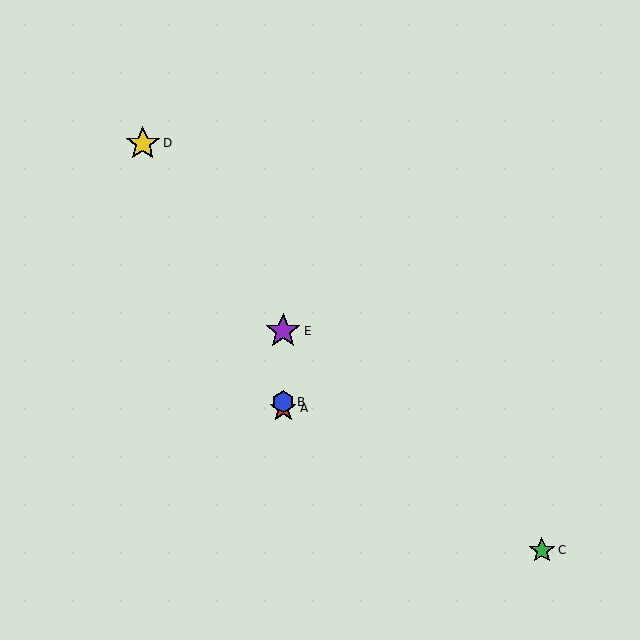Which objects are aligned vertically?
Objects A, B, E are aligned vertically.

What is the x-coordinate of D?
Object D is at x≈143.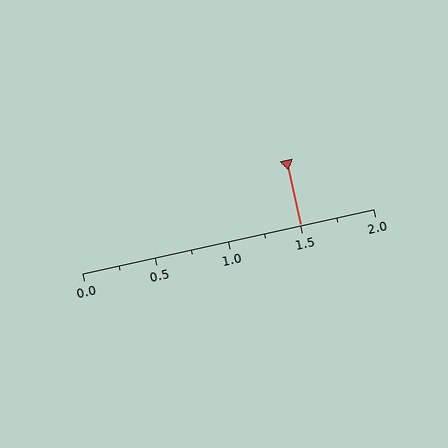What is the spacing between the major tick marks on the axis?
The major ticks are spaced 0.5 apart.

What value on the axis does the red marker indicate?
The marker indicates approximately 1.5.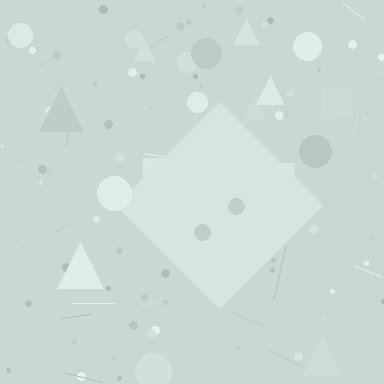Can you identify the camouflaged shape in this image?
The camouflaged shape is a diamond.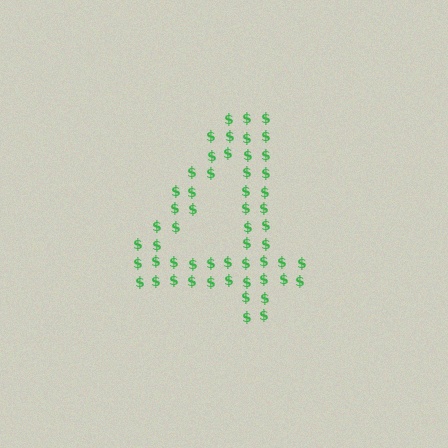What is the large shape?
The large shape is the digit 4.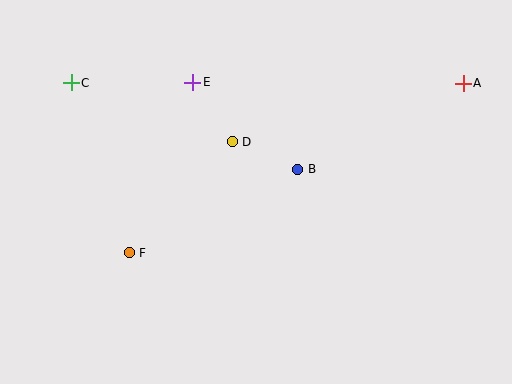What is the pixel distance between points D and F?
The distance between D and F is 151 pixels.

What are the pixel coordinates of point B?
Point B is at (298, 169).